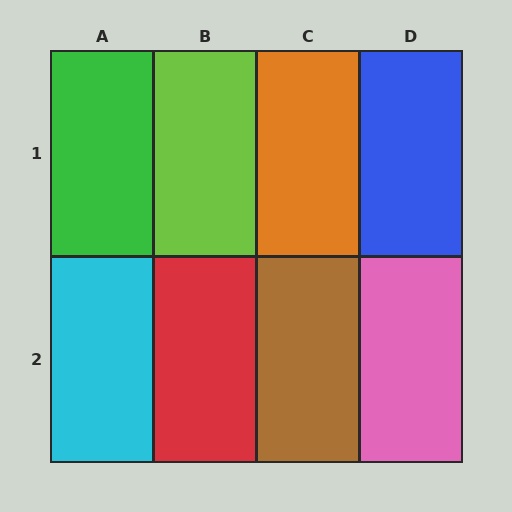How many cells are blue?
1 cell is blue.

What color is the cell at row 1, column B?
Lime.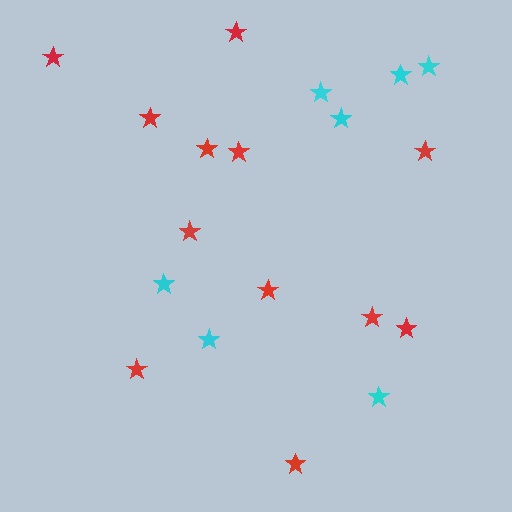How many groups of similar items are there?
There are 2 groups: one group of red stars (12) and one group of cyan stars (7).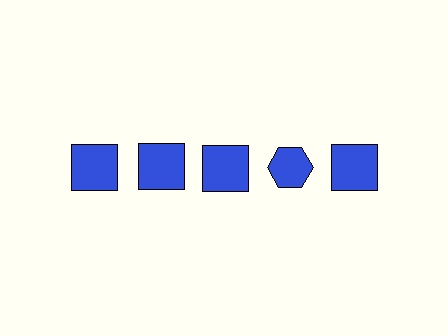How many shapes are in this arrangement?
There are 5 shapes arranged in a grid pattern.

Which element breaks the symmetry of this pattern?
The blue hexagon in the top row, second from right column breaks the symmetry. All other shapes are blue squares.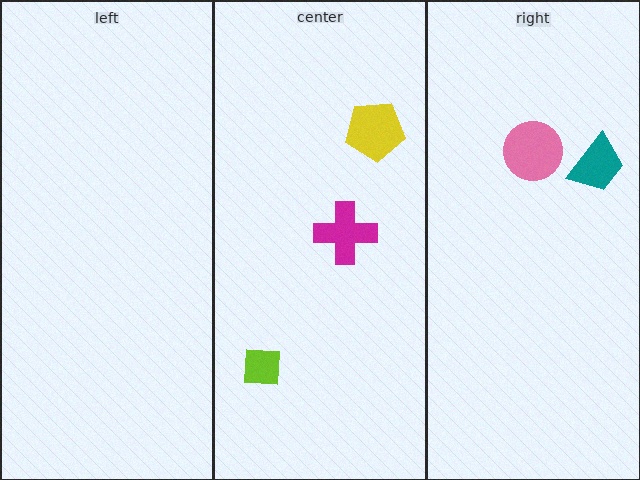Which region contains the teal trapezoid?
The right region.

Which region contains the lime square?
The center region.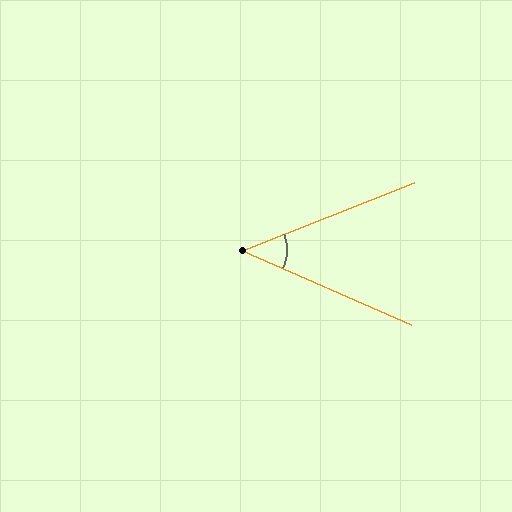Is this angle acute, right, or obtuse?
It is acute.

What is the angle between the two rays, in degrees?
Approximately 45 degrees.